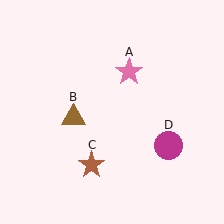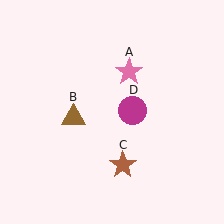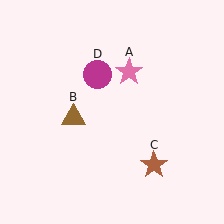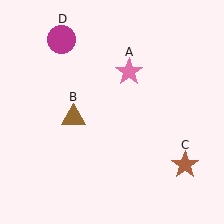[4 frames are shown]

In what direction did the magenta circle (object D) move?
The magenta circle (object D) moved up and to the left.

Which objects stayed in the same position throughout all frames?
Pink star (object A) and brown triangle (object B) remained stationary.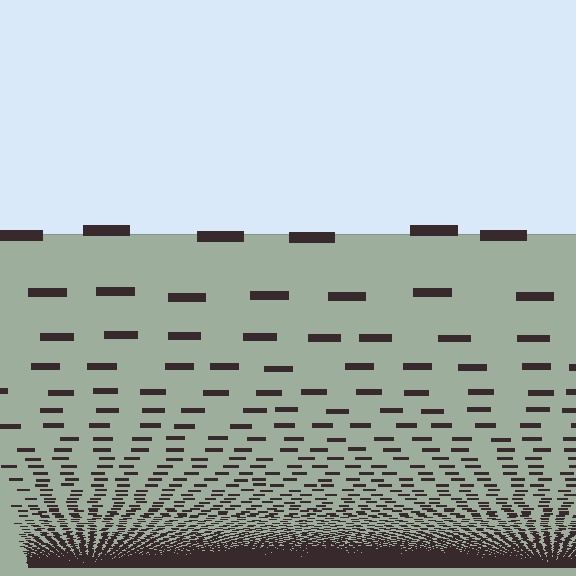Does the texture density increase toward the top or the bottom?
Density increases toward the bottom.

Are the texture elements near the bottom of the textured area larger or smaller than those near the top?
Smaller. The gradient is inverted — elements near the bottom are smaller and denser.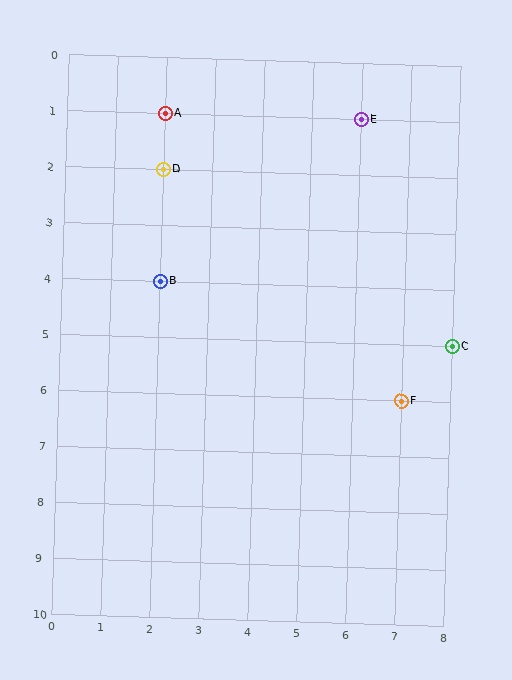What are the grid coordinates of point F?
Point F is at grid coordinates (7, 6).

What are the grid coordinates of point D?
Point D is at grid coordinates (2, 2).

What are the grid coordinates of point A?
Point A is at grid coordinates (2, 1).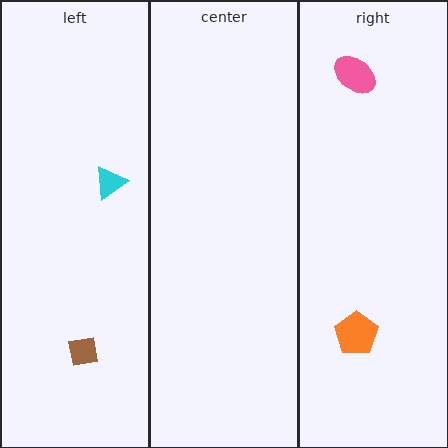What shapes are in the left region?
The brown square, the cyan triangle.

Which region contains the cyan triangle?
The left region.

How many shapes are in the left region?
2.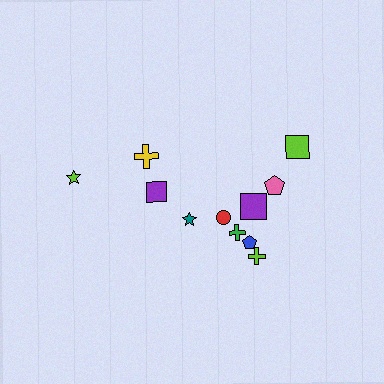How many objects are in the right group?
There are 7 objects.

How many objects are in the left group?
There are 4 objects.